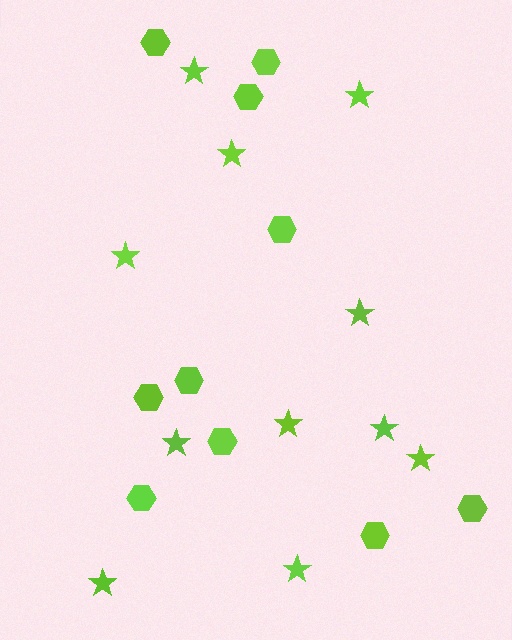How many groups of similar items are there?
There are 2 groups: one group of hexagons (10) and one group of stars (11).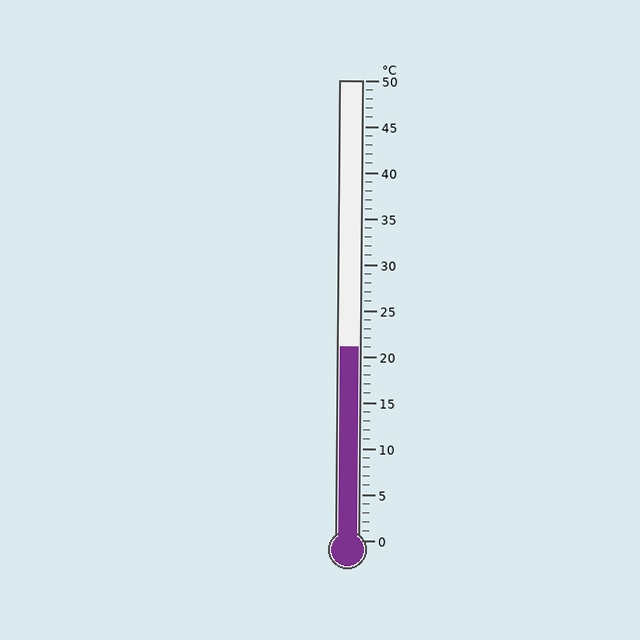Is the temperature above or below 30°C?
The temperature is below 30°C.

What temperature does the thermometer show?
The thermometer shows approximately 21°C.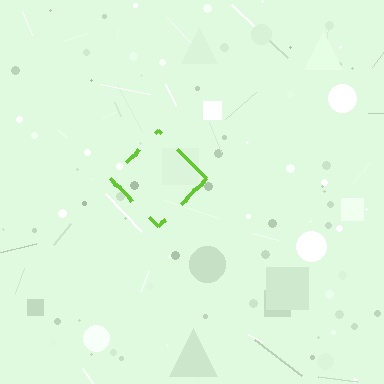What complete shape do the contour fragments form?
The contour fragments form a diamond.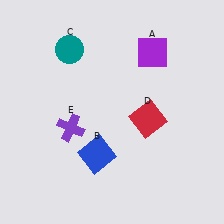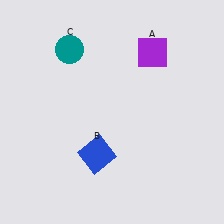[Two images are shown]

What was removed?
The purple cross (E), the red square (D) were removed in Image 2.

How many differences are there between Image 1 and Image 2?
There are 2 differences between the two images.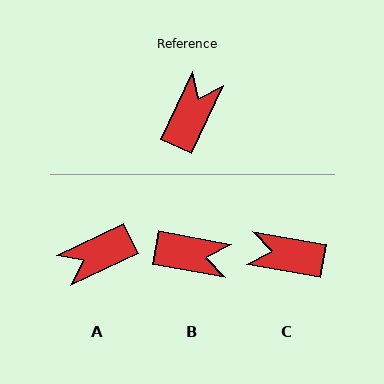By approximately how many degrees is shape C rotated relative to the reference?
Approximately 105 degrees counter-clockwise.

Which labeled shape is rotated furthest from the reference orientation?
A, about 140 degrees away.